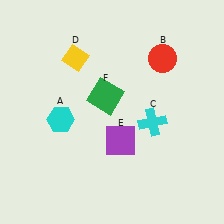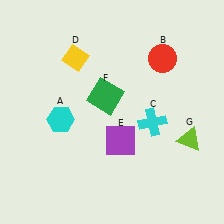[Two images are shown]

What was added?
A lime triangle (G) was added in Image 2.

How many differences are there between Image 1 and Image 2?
There is 1 difference between the two images.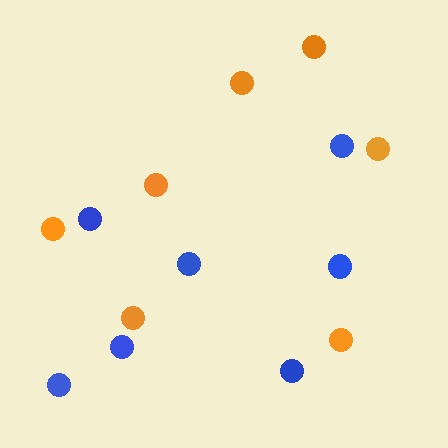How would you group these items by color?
There are 2 groups: one group of orange circles (7) and one group of blue circles (7).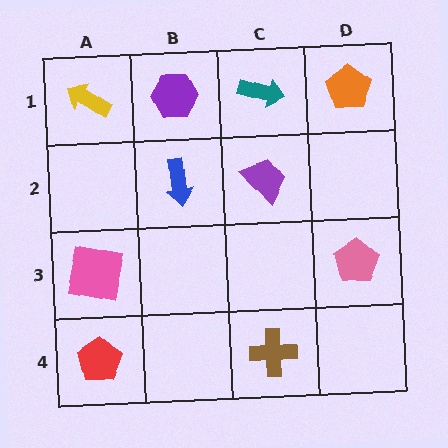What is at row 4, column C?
A brown cross.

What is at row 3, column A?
A pink square.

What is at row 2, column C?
A purple trapezoid.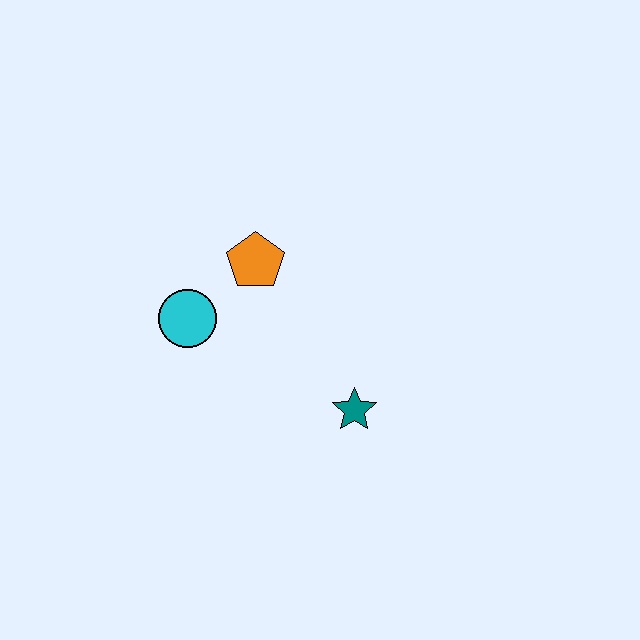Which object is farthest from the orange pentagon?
The teal star is farthest from the orange pentagon.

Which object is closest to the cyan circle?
The orange pentagon is closest to the cyan circle.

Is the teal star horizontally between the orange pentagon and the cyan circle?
No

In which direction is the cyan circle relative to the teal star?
The cyan circle is to the left of the teal star.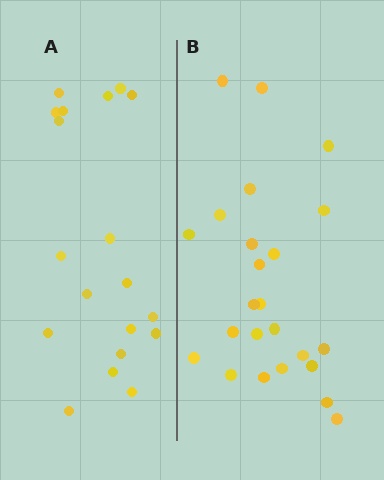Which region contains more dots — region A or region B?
Region B (the right region) has more dots.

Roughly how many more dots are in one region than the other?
Region B has about 5 more dots than region A.